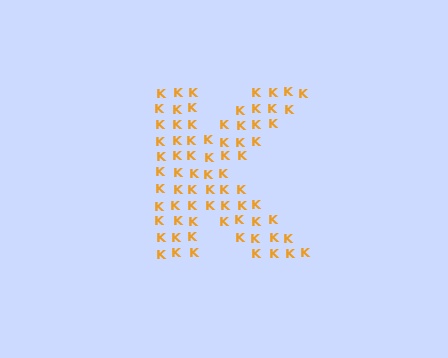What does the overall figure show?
The overall figure shows the letter K.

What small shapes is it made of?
It is made of small letter K's.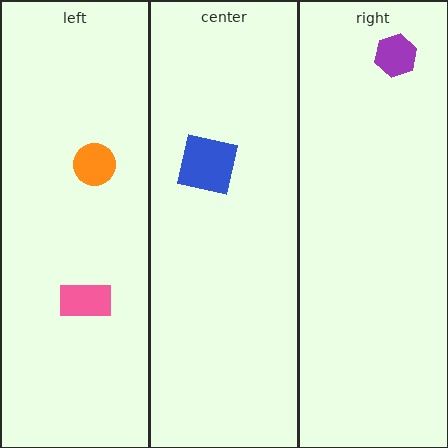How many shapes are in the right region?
1.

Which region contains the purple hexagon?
The right region.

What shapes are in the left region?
The pink rectangle, the orange circle.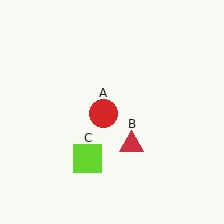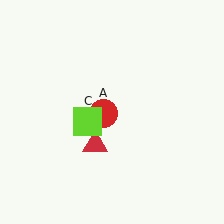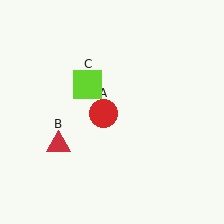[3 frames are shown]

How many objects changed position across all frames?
2 objects changed position: red triangle (object B), lime square (object C).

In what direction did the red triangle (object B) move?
The red triangle (object B) moved left.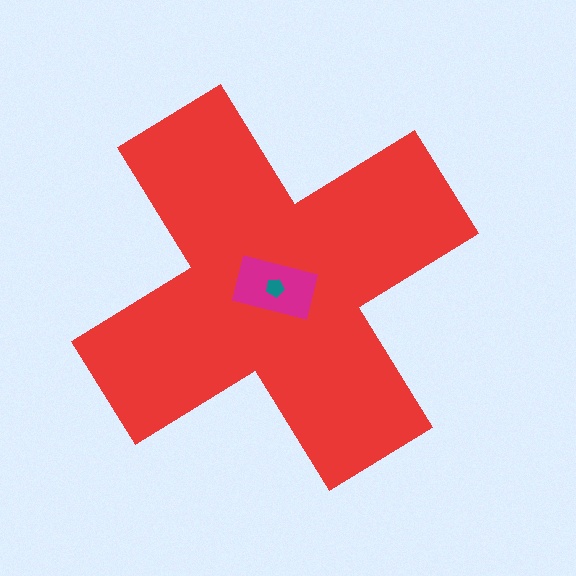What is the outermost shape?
The red cross.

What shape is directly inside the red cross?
The magenta rectangle.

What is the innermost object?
The teal pentagon.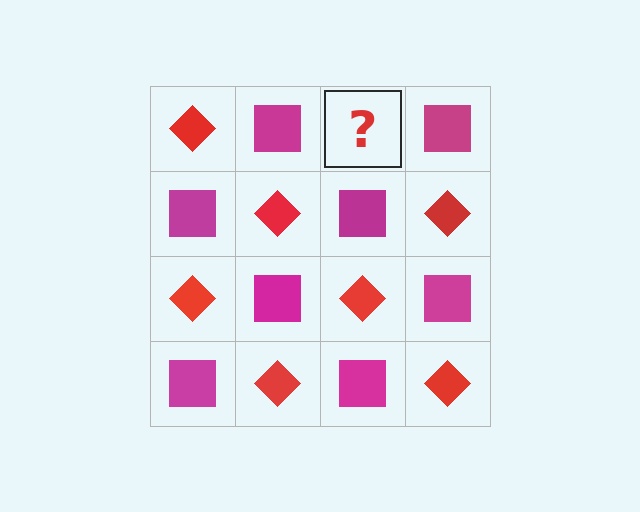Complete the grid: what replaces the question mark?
The question mark should be replaced with a red diamond.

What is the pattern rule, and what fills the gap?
The rule is that it alternates red diamond and magenta square in a checkerboard pattern. The gap should be filled with a red diamond.